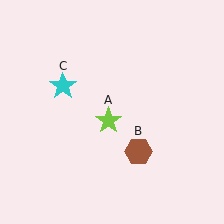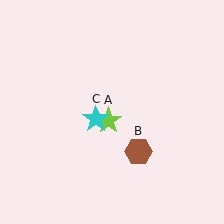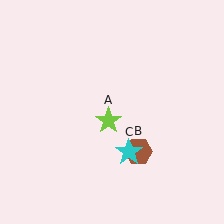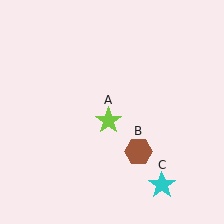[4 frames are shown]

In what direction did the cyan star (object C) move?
The cyan star (object C) moved down and to the right.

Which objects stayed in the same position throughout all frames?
Lime star (object A) and brown hexagon (object B) remained stationary.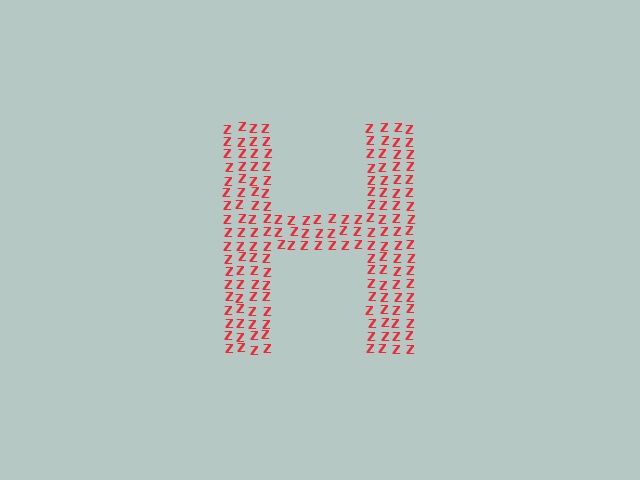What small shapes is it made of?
It is made of small letter Z's.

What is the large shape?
The large shape is the letter H.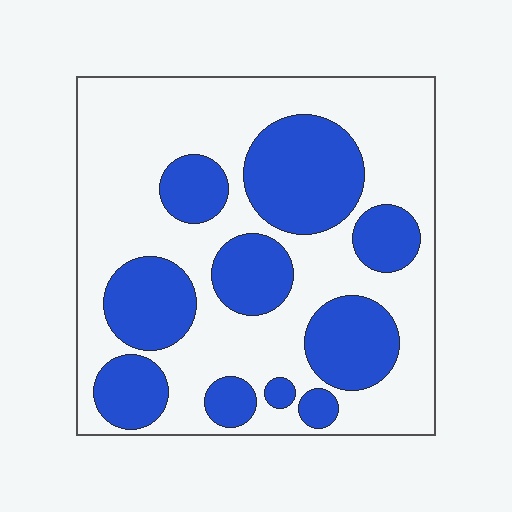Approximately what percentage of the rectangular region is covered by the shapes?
Approximately 35%.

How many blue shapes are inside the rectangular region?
10.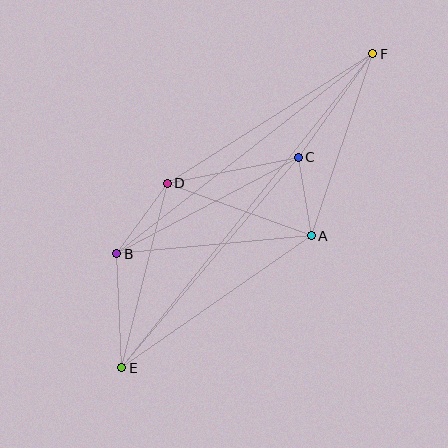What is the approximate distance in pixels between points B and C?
The distance between B and C is approximately 206 pixels.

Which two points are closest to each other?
Points A and C are closest to each other.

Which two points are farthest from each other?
Points E and F are farthest from each other.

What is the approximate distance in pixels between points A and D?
The distance between A and D is approximately 153 pixels.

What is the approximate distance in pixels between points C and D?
The distance between C and D is approximately 134 pixels.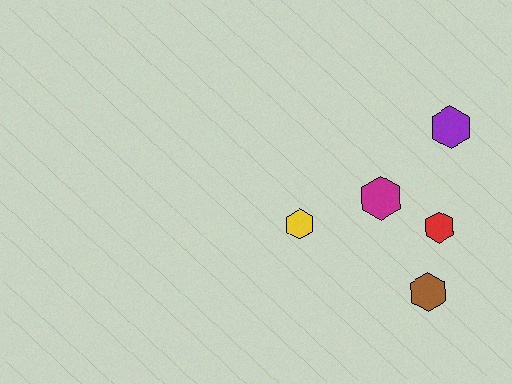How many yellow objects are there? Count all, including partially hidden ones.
There is 1 yellow object.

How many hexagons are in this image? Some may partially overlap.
There are 5 hexagons.